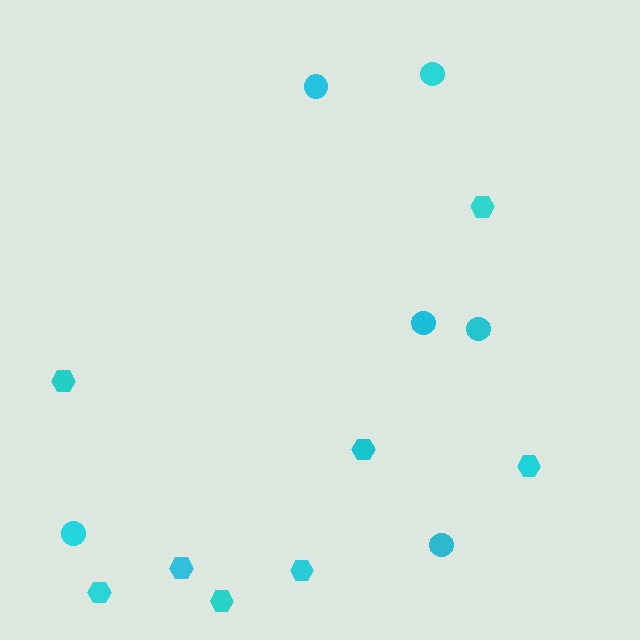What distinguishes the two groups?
There are 2 groups: one group of circles (6) and one group of hexagons (8).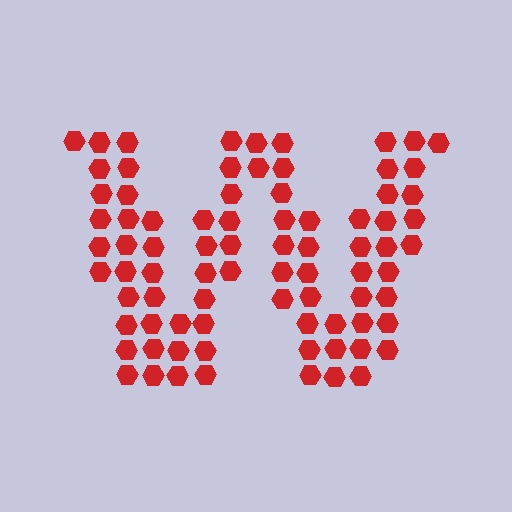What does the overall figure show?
The overall figure shows the letter W.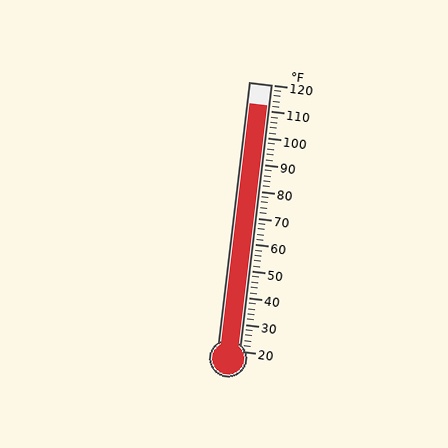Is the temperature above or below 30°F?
The temperature is above 30°F.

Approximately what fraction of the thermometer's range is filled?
The thermometer is filled to approximately 90% of its range.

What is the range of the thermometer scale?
The thermometer scale ranges from 20°F to 120°F.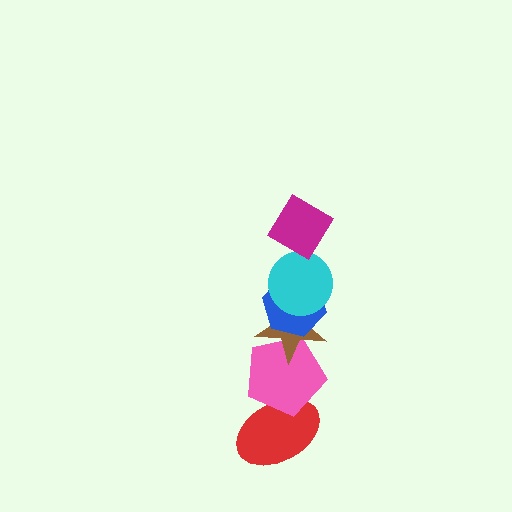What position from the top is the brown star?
The brown star is 4th from the top.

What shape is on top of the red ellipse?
The pink pentagon is on top of the red ellipse.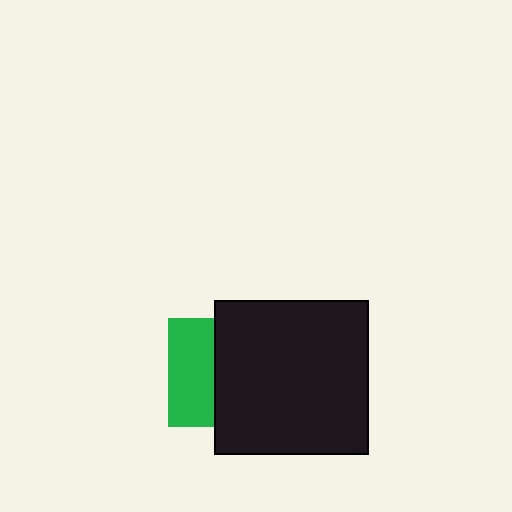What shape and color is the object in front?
The object in front is a black square.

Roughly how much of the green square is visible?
A small part of it is visible (roughly 42%).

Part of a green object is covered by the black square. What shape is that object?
It is a square.